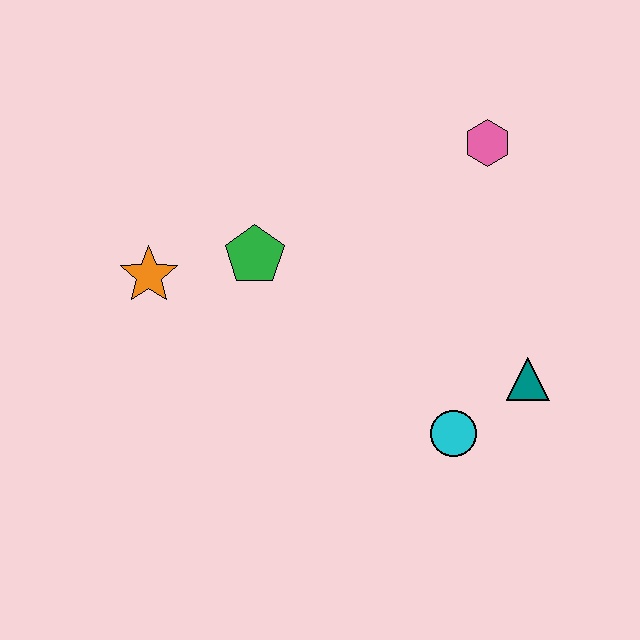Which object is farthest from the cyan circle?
The orange star is farthest from the cyan circle.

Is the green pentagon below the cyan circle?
No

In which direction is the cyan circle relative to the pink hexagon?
The cyan circle is below the pink hexagon.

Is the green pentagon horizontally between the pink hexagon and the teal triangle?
No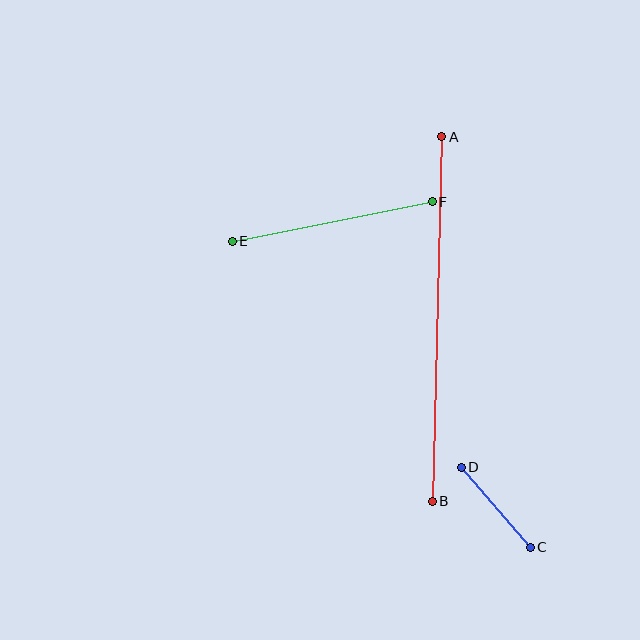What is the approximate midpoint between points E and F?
The midpoint is at approximately (332, 222) pixels.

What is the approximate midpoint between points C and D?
The midpoint is at approximately (496, 507) pixels.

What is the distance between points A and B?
The distance is approximately 365 pixels.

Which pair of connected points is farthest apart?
Points A and B are farthest apart.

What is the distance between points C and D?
The distance is approximately 106 pixels.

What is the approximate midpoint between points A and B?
The midpoint is at approximately (437, 319) pixels.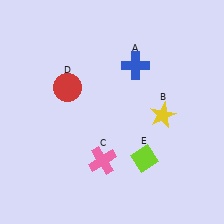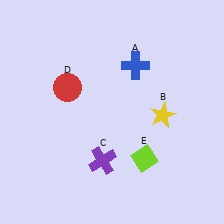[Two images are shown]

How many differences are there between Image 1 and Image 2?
There is 1 difference between the two images.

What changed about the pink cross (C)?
In Image 1, C is pink. In Image 2, it changed to purple.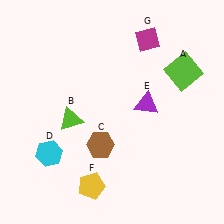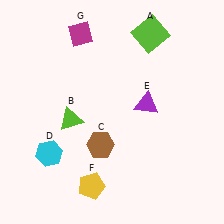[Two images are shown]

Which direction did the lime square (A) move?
The lime square (A) moved up.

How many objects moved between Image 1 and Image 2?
2 objects moved between the two images.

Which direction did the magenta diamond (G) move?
The magenta diamond (G) moved left.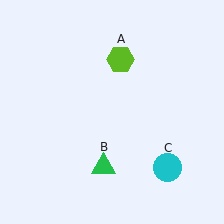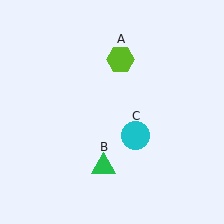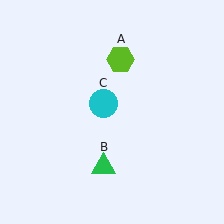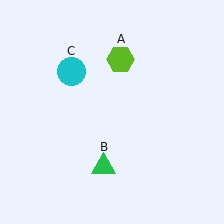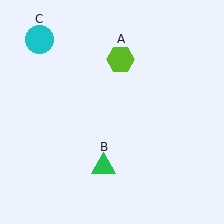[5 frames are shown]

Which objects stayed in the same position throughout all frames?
Lime hexagon (object A) and green triangle (object B) remained stationary.